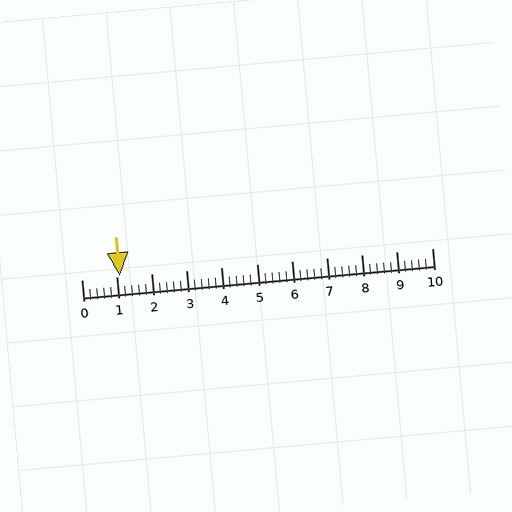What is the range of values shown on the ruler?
The ruler shows values from 0 to 10.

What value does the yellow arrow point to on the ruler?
The yellow arrow points to approximately 1.1.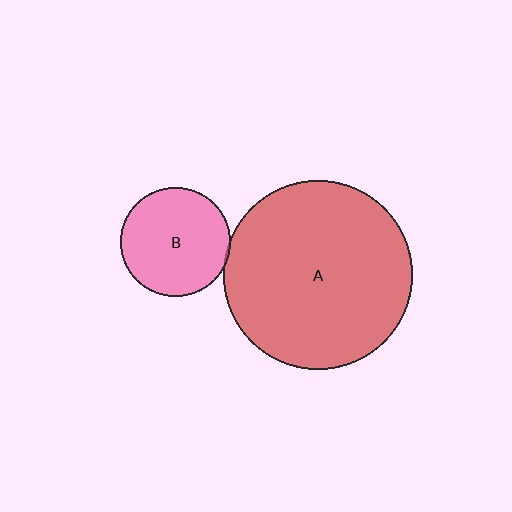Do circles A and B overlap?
Yes.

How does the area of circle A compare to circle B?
Approximately 3.0 times.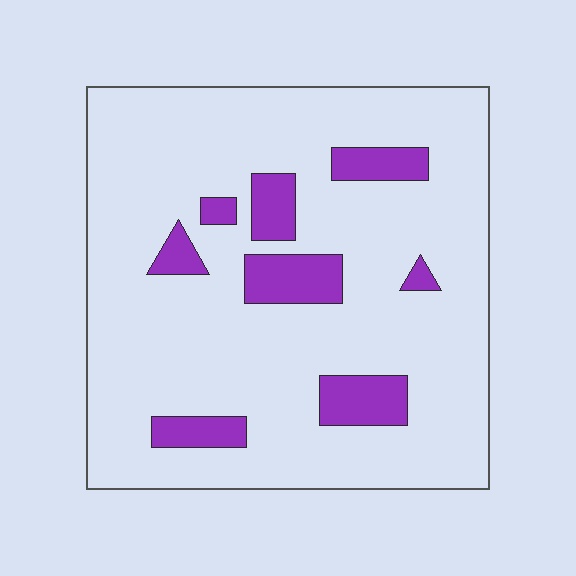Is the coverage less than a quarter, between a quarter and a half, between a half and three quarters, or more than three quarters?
Less than a quarter.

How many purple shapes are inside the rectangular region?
8.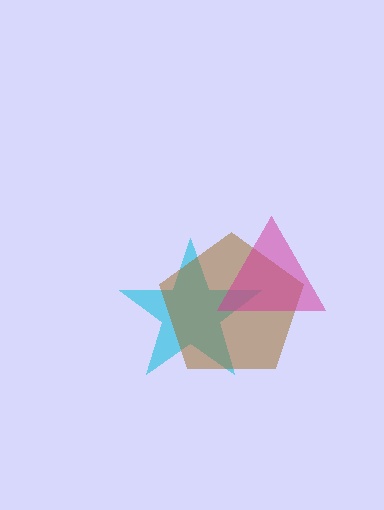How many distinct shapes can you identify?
There are 3 distinct shapes: a cyan star, a brown pentagon, a magenta triangle.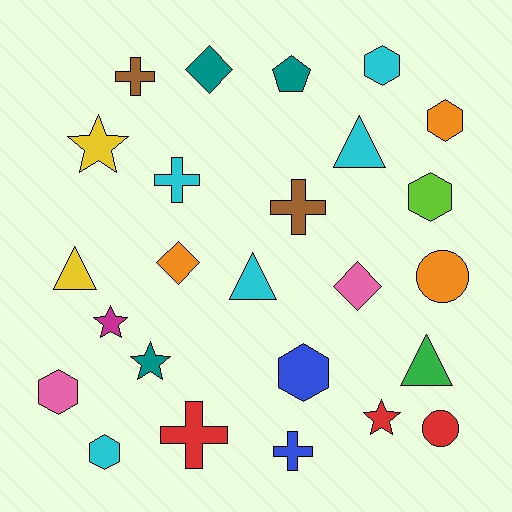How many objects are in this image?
There are 25 objects.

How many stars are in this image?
There are 4 stars.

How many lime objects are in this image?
There is 1 lime object.